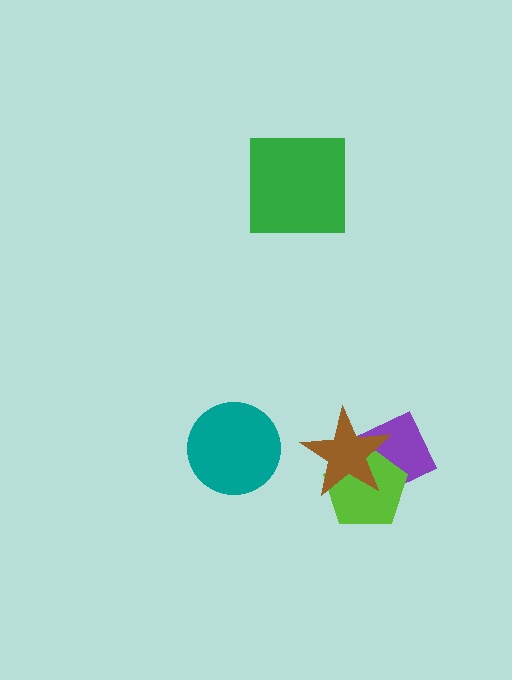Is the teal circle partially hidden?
No, no other shape covers it.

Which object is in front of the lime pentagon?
The brown star is in front of the lime pentagon.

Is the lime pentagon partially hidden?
Yes, it is partially covered by another shape.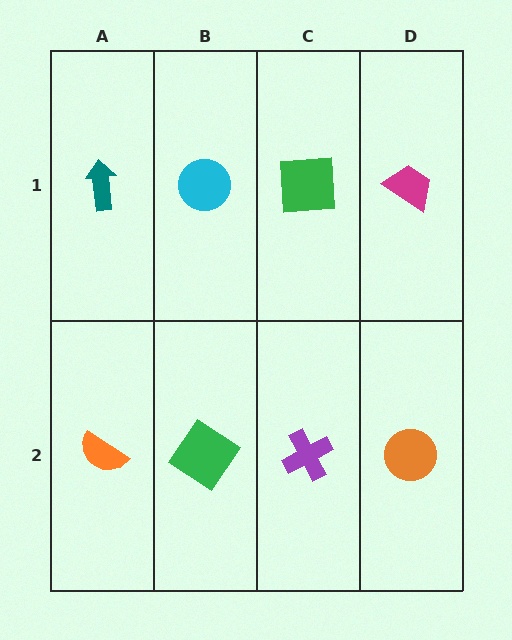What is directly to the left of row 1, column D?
A green square.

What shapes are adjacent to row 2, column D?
A magenta trapezoid (row 1, column D), a purple cross (row 2, column C).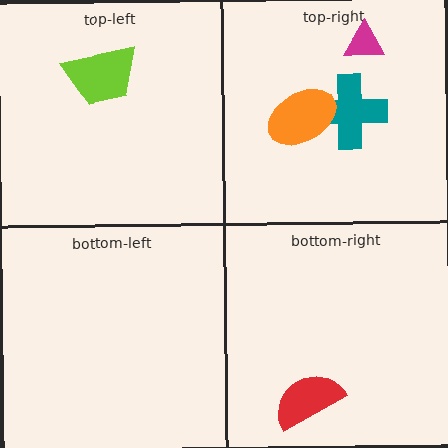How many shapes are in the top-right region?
3.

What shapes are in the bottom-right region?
The red semicircle.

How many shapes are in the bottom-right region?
1.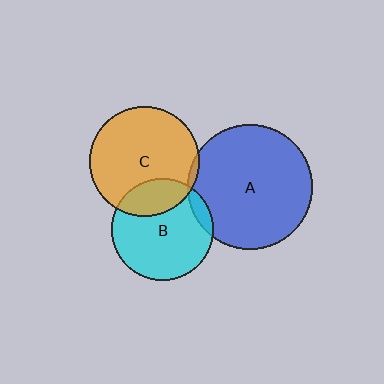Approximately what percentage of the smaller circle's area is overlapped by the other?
Approximately 25%.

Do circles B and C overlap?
Yes.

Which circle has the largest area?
Circle A (blue).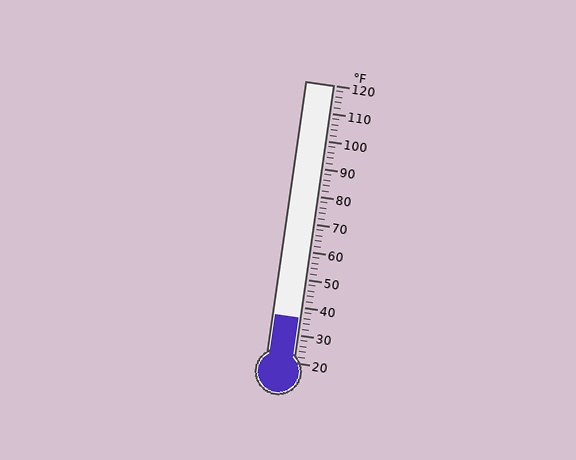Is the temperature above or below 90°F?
The temperature is below 90°F.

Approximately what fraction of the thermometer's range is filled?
The thermometer is filled to approximately 15% of its range.